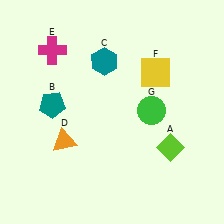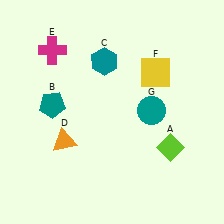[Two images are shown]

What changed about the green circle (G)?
In Image 1, G is green. In Image 2, it changed to teal.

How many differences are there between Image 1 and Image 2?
There is 1 difference between the two images.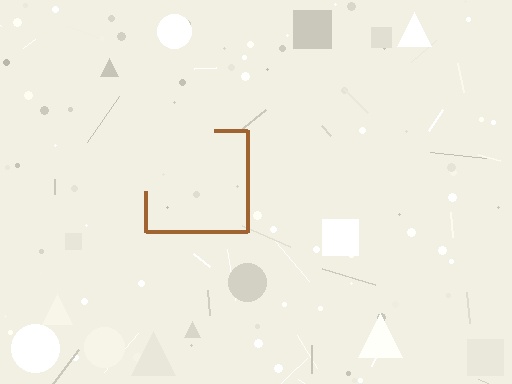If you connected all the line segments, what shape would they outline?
They would outline a square.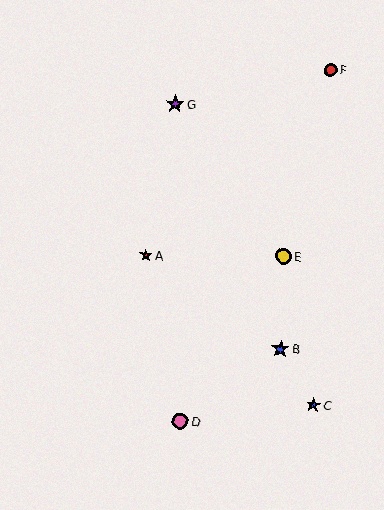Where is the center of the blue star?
The center of the blue star is at (313, 405).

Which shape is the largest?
The blue star (labeled B) is the largest.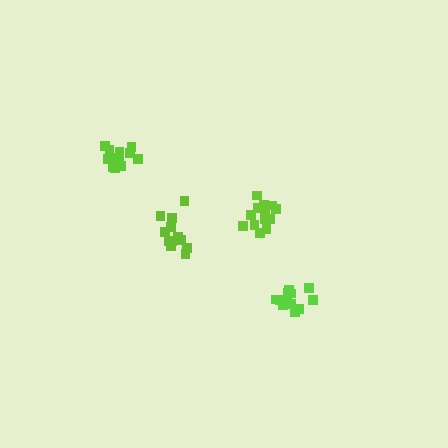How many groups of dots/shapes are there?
There are 4 groups.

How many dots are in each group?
Group 1: 14 dots, Group 2: 12 dots, Group 3: 14 dots, Group 4: 14 dots (54 total).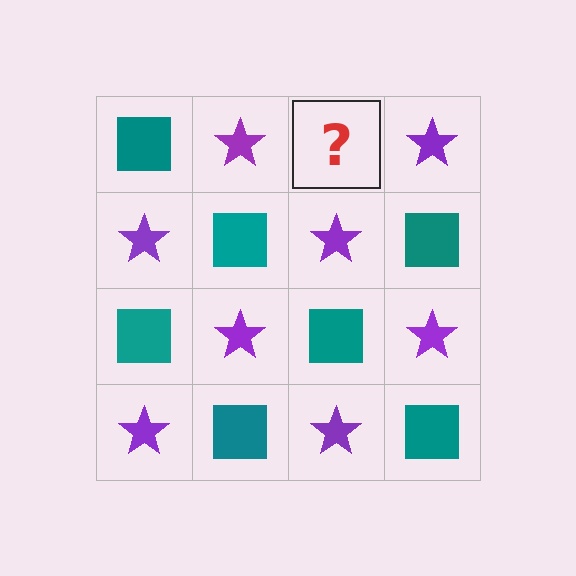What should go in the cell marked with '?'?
The missing cell should contain a teal square.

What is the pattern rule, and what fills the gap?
The rule is that it alternates teal square and purple star in a checkerboard pattern. The gap should be filled with a teal square.